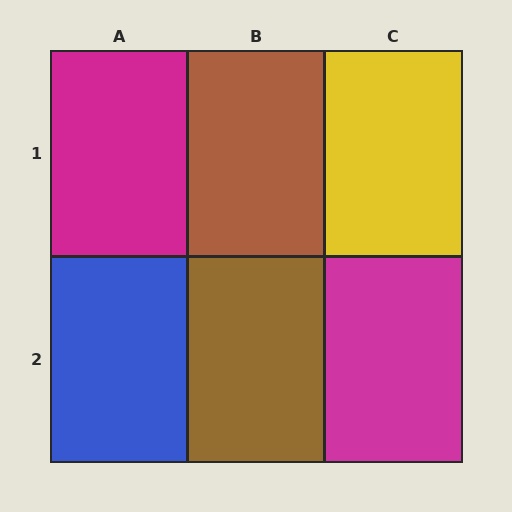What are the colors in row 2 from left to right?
Blue, brown, magenta.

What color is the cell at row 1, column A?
Magenta.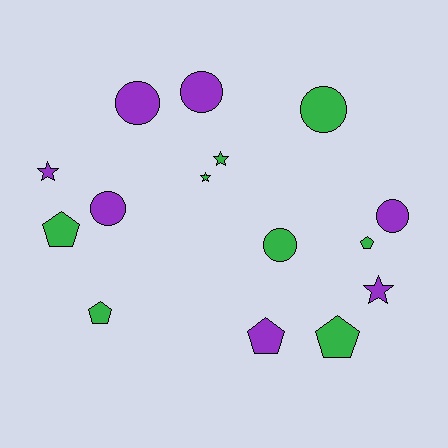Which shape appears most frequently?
Circle, with 6 objects.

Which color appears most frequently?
Green, with 8 objects.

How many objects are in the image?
There are 15 objects.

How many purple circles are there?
There are 4 purple circles.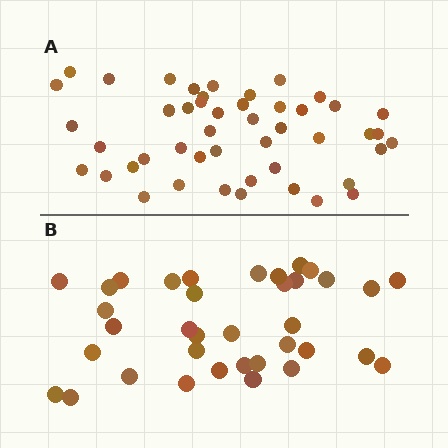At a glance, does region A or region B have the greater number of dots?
Region A (the top region) has more dots.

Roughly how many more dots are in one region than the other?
Region A has roughly 12 or so more dots than region B.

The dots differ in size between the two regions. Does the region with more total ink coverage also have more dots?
No. Region B has more total ink coverage because its dots are larger, but region A actually contains more individual dots. Total area can be misleading — the number of items is what matters here.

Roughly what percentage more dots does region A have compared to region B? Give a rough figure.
About 30% more.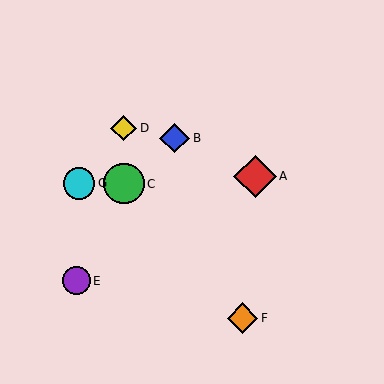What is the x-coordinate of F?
Object F is at x≈243.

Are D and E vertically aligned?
No, D is at x≈124 and E is at x≈76.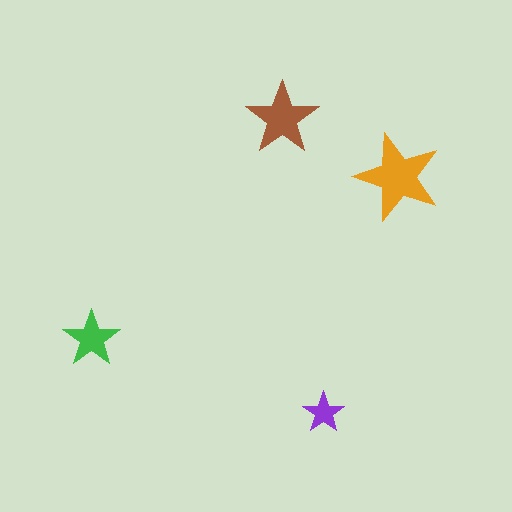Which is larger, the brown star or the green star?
The brown one.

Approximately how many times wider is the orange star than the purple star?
About 2 times wider.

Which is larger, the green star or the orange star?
The orange one.